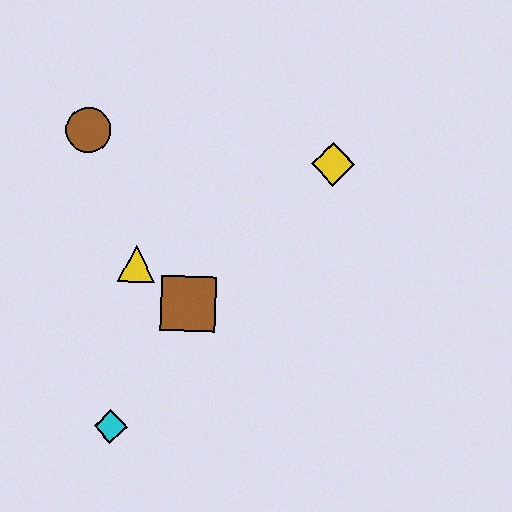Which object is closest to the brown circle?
The yellow triangle is closest to the brown circle.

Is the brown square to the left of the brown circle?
No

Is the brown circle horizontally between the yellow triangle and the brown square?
No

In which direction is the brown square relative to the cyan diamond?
The brown square is above the cyan diamond.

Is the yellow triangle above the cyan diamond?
Yes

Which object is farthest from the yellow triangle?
The yellow diamond is farthest from the yellow triangle.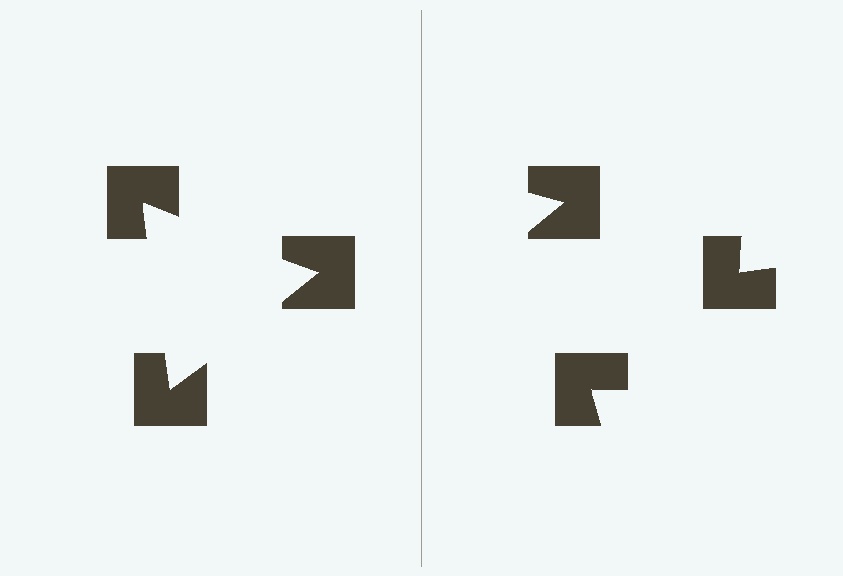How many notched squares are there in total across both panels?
6 — 3 on each side.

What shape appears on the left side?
An illusory triangle.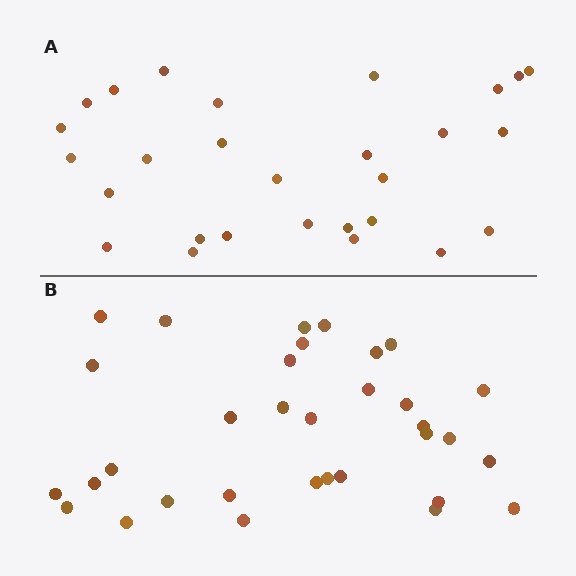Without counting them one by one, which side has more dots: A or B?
Region B (the bottom region) has more dots.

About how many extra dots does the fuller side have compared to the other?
Region B has about 5 more dots than region A.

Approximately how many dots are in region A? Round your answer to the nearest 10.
About 30 dots. (The exact count is 28, which rounds to 30.)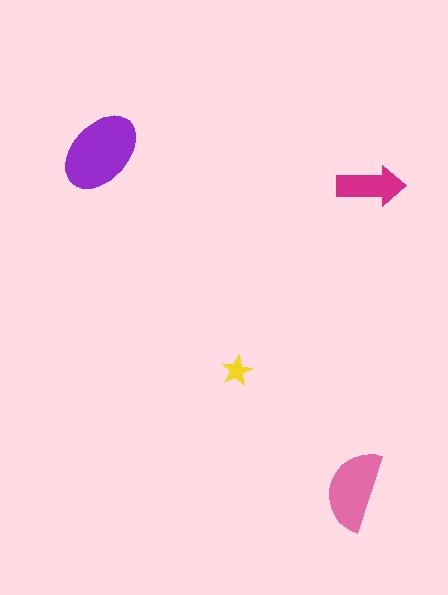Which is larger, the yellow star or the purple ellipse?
The purple ellipse.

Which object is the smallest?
The yellow star.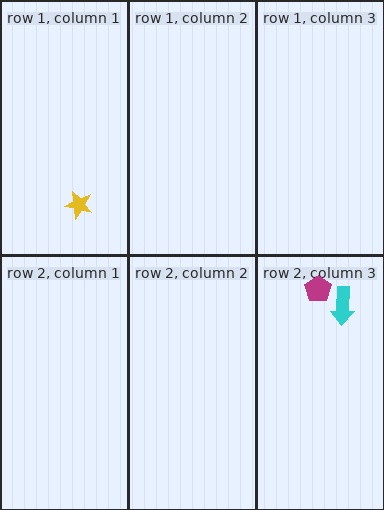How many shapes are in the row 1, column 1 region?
1.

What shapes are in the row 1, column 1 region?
The yellow star.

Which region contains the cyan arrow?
The row 2, column 3 region.